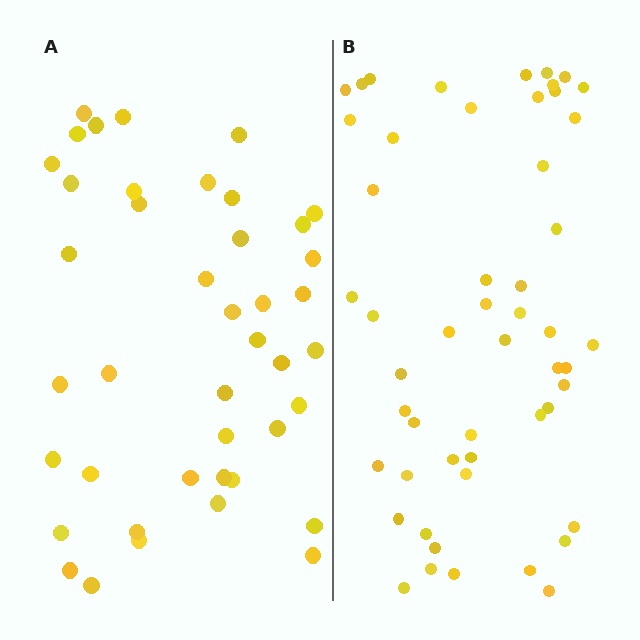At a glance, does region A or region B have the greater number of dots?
Region B (the right region) has more dots.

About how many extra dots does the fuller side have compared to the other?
Region B has roughly 10 or so more dots than region A.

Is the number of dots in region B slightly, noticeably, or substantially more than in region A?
Region B has only slightly more — the two regions are fairly close. The ratio is roughly 1.2 to 1.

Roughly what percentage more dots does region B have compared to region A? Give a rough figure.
About 25% more.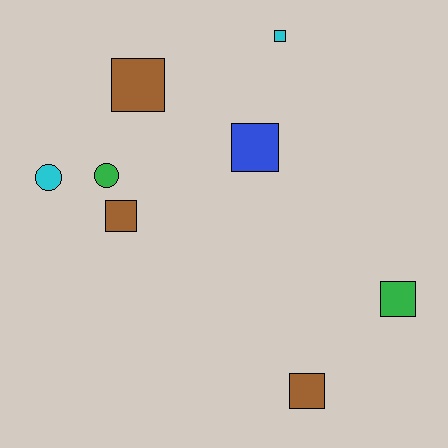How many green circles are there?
There is 1 green circle.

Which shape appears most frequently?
Square, with 6 objects.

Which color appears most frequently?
Brown, with 3 objects.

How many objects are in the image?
There are 8 objects.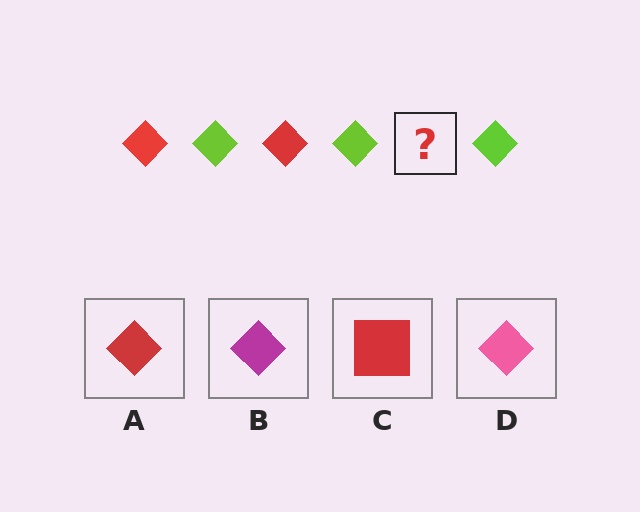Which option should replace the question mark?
Option A.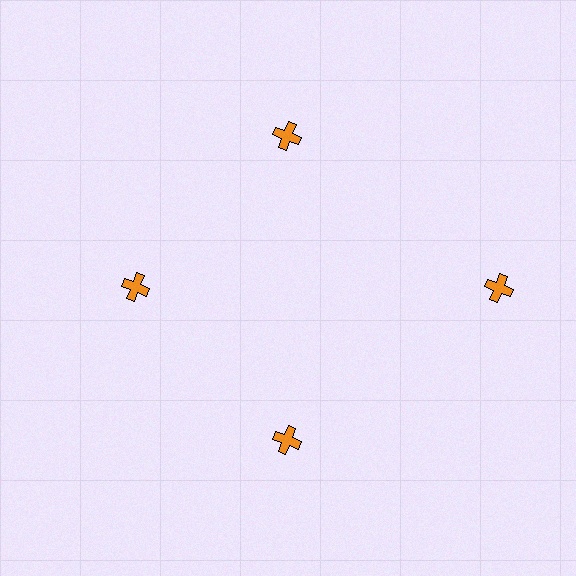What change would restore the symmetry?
The symmetry would be restored by moving it inward, back onto the ring so that all 4 crosses sit at equal angles and equal distance from the center.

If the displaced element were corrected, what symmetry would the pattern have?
It would have 4-fold rotational symmetry — the pattern would map onto itself every 90 degrees.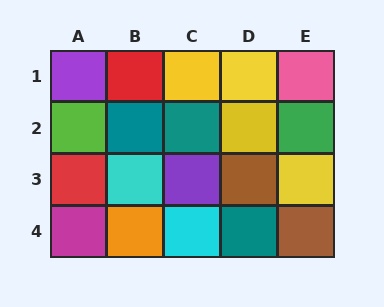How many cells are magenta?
1 cell is magenta.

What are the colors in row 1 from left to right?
Purple, red, yellow, yellow, pink.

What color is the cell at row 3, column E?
Yellow.